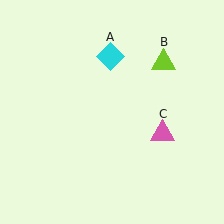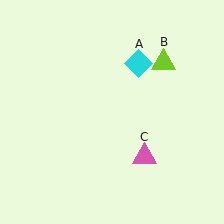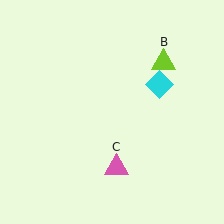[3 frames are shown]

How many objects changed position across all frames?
2 objects changed position: cyan diamond (object A), pink triangle (object C).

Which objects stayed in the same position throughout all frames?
Lime triangle (object B) remained stationary.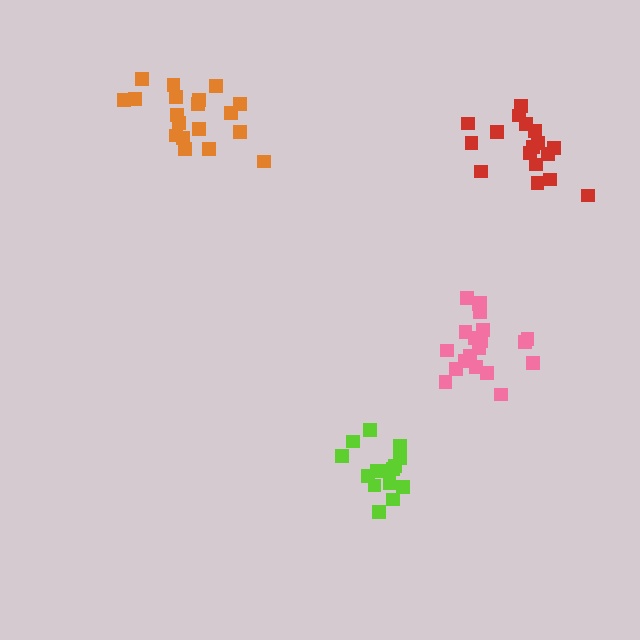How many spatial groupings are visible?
There are 4 spatial groupings.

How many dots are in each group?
Group 1: 15 dots, Group 2: 19 dots, Group 3: 17 dots, Group 4: 20 dots (71 total).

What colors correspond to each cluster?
The clusters are colored: lime, orange, red, pink.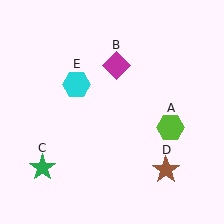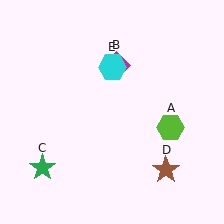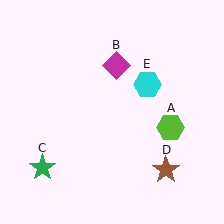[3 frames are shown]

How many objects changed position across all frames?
1 object changed position: cyan hexagon (object E).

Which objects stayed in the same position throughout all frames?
Lime hexagon (object A) and magenta diamond (object B) and green star (object C) and brown star (object D) remained stationary.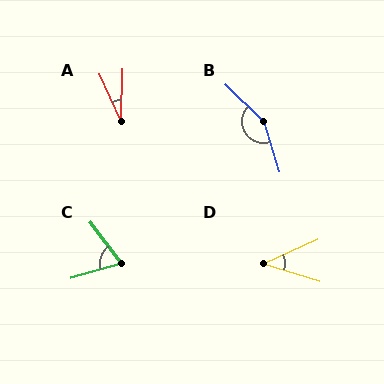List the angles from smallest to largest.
A (26°), D (42°), C (69°), B (151°).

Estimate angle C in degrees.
Approximately 69 degrees.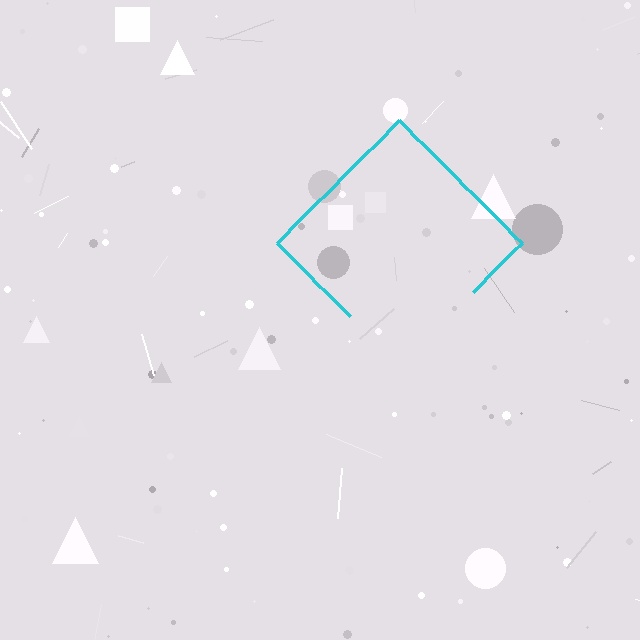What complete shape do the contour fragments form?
The contour fragments form a diamond.